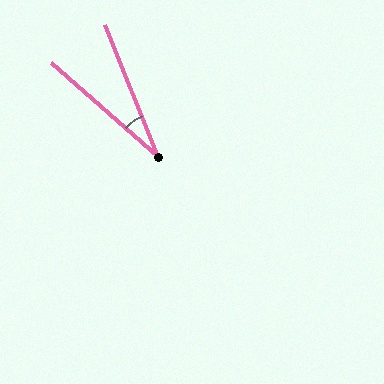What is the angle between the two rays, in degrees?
Approximately 27 degrees.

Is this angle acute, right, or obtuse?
It is acute.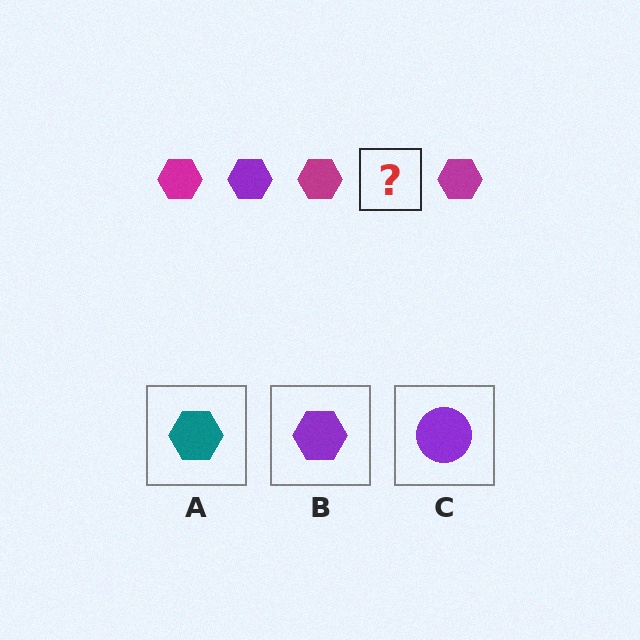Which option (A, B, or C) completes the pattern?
B.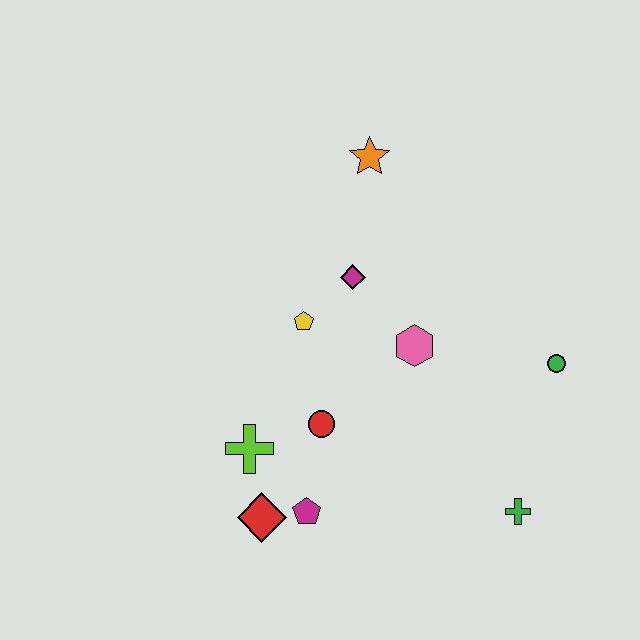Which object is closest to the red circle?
The lime cross is closest to the red circle.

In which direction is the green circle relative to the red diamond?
The green circle is to the right of the red diamond.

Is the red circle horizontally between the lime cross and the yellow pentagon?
No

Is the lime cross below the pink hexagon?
Yes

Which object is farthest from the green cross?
The orange star is farthest from the green cross.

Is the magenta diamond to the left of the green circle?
Yes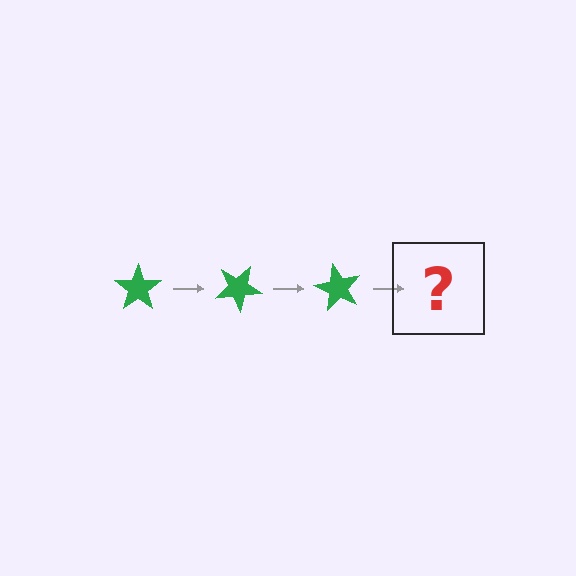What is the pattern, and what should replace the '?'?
The pattern is that the star rotates 30 degrees each step. The '?' should be a green star rotated 90 degrees.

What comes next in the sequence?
The next element should be a green star rotated 90 degrees.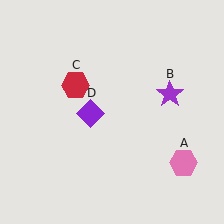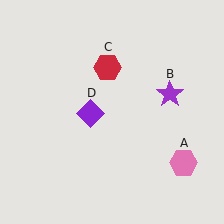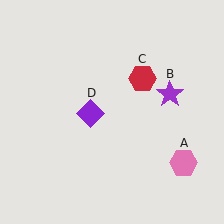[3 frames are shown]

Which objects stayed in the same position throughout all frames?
Pink hexagon (object A) and purple star (object B) and purple diamond (object D) remained stationary.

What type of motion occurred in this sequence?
The red hexagon (object C) rotated clockwise around the center of the scene.